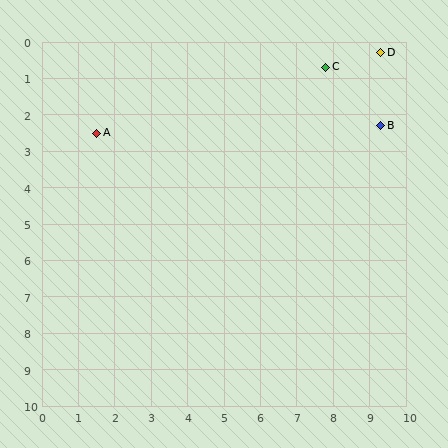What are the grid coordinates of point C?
Point C is at approximately (7.8, 0.7).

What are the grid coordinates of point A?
Point A is at approximately (1.5, 2.5).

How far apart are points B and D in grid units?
Points B and D are about 2.0 grid units apart.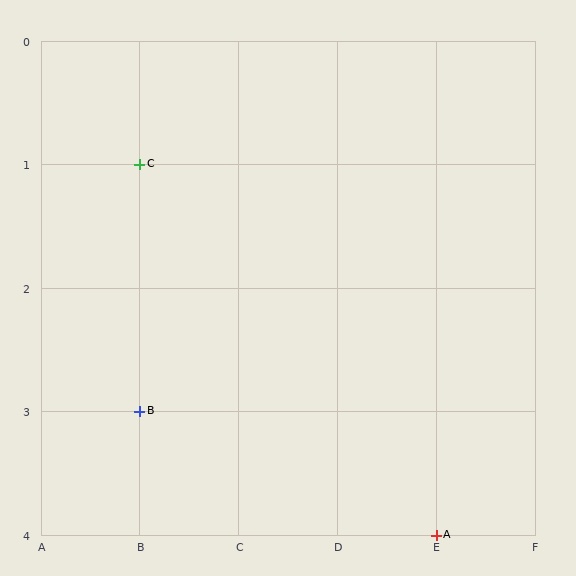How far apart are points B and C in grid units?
Points B and C are 2 rows apart.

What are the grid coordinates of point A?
Point A is at grid coordinates (E, 4).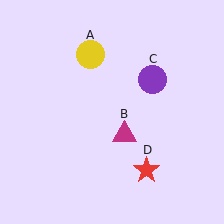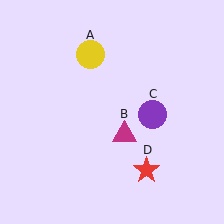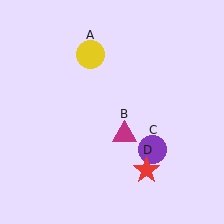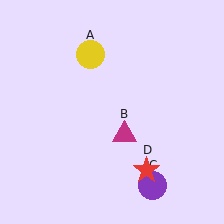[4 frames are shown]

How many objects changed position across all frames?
1 object changed position: purple circle (object C).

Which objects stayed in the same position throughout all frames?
Yellow circle (object A) and magenta triangle (object B) and red star (object D) remained stationary.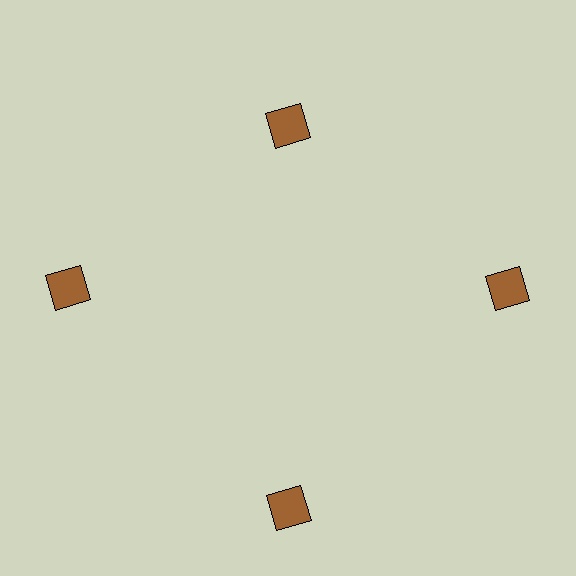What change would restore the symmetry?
The symmetry would be restored by moving it outward, back onto the ring so that all 4 squares sit at equal angles and equal distance from the center.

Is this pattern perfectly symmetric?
No. The 4 brown squares are arranged in a ring, but one element near the 12 o'clock position is pulled inward toward the center, breaking the 4-fold rotational symmetry.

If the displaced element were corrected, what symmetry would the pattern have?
It would have 4-fold rotational symmetry — the pattern would map onto itself every 90 degrees.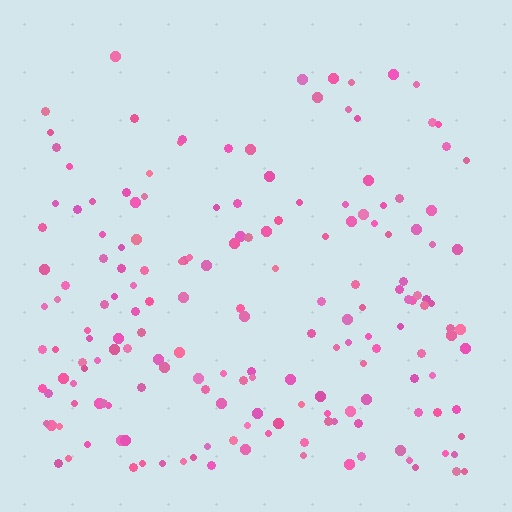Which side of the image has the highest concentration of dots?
The bottom.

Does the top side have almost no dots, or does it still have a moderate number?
Still a moderate number, just noticeably fewer than the bottom.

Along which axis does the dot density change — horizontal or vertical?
Vertical.